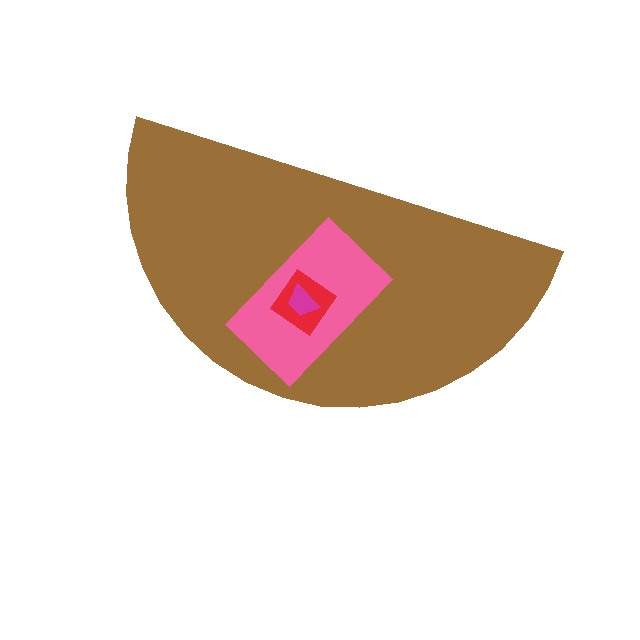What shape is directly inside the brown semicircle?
The pink rectangle.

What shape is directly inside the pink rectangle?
The red diamond.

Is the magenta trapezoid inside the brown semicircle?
Yes.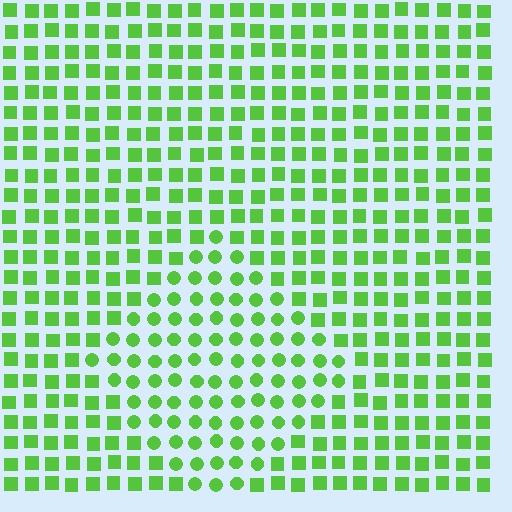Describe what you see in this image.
The image is filled with small lime elements arranged in a uniform grid. A diamond-shaped region contains circles, while the surrounding area contains squares. The boundary is defined purely by the change in element shape.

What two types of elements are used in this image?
The image uses circles inside the diamond region and squares outside it.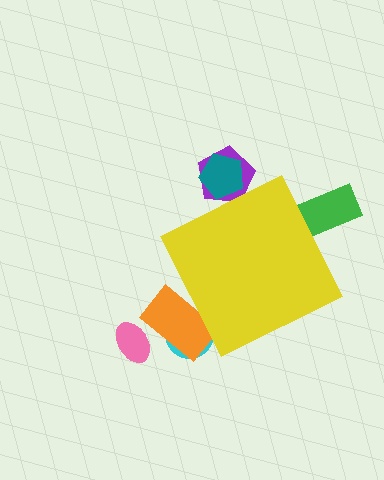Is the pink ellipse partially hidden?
No, the pink ellipse is fully visible.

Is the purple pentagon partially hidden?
Yes, the purple pentagon is partially hidden behind the yellow diamond.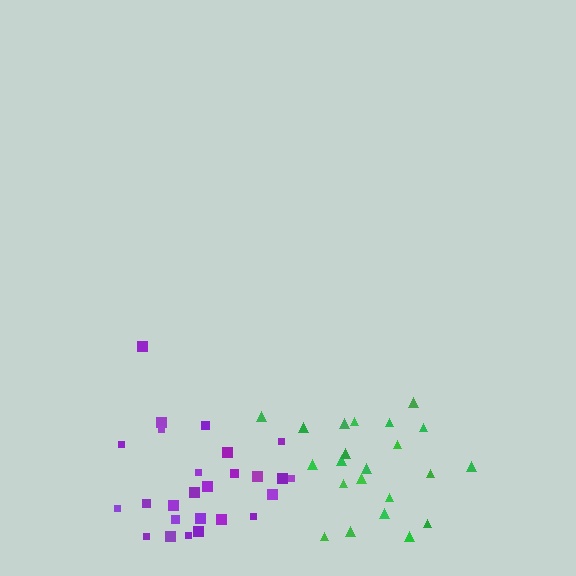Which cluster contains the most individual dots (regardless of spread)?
Purple (26).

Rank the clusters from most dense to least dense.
purple, green.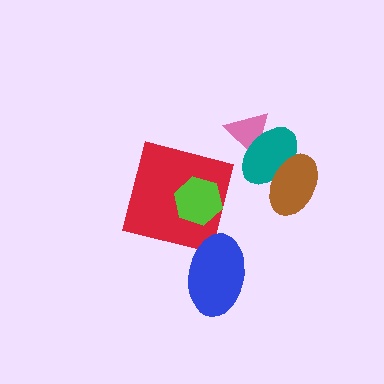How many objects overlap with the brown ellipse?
1 object overlaps with the brown ellipse.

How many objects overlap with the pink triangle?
1 object overlaps with the pink triangle.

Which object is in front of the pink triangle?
The teal ellipse is in front of the pink triangle.